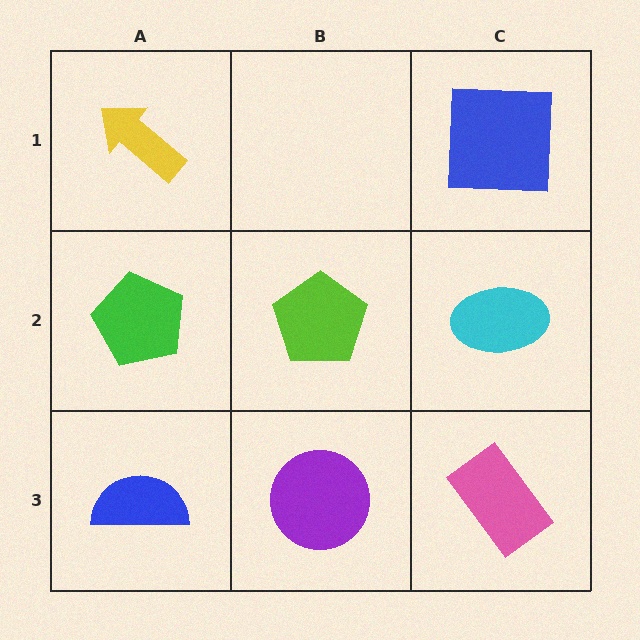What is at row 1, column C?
A blue square.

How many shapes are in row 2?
3 shapes.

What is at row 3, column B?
A purple circle.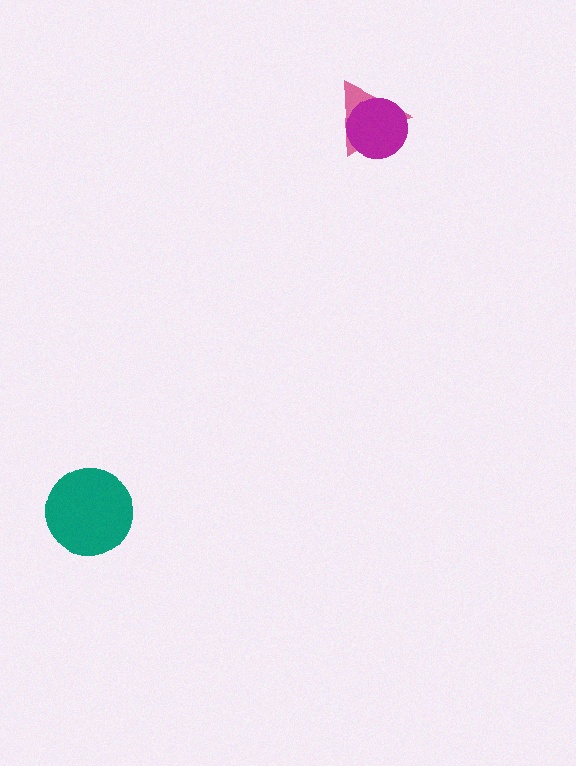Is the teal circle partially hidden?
No, no other shape covers it.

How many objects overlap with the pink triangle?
1 object overlaps with the pink triangle.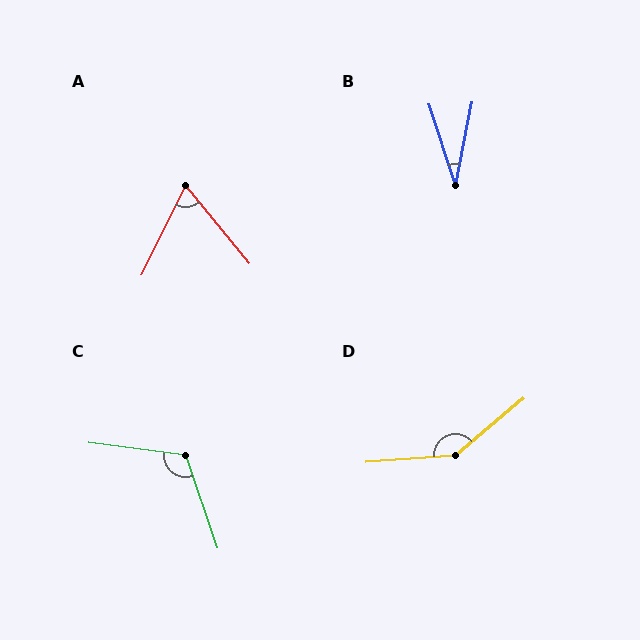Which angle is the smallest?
B, at approximately 29 degrees.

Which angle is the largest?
D, at approximately 144 degrees.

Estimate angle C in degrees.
Approximately 117 degrees.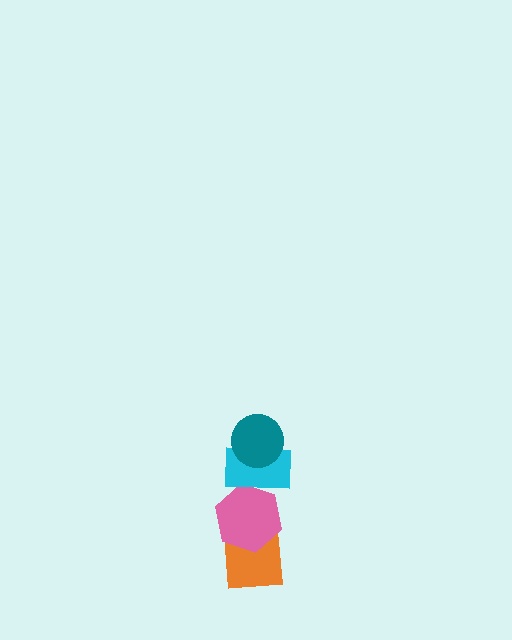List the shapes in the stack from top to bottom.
From top to bottom: the teal circle, the cyan rectangle, the pink hexagon, the orange square.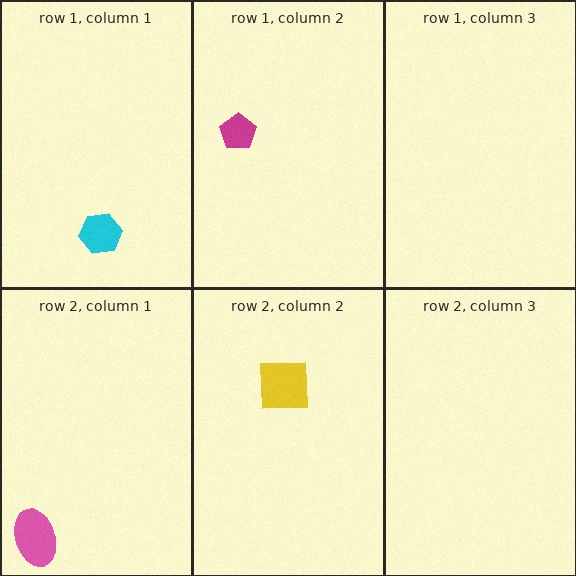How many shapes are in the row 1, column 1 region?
1.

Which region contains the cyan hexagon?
The row 1, column 1 region.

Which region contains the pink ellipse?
The row 2, column 1 region.